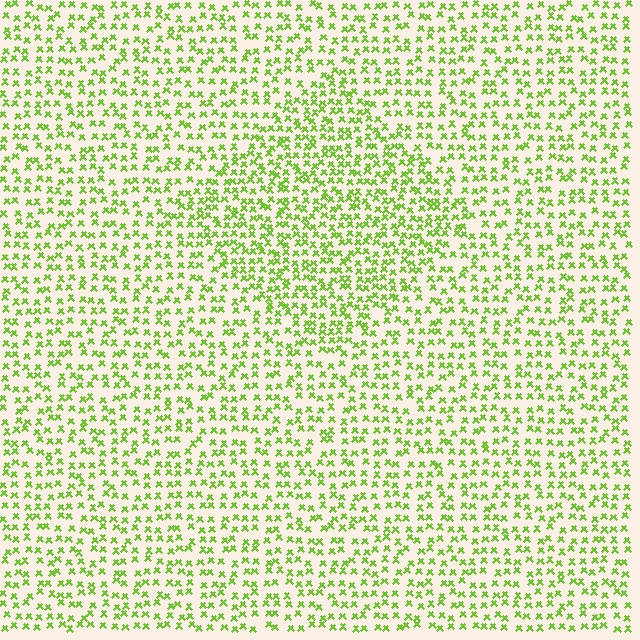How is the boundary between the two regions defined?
The boundary is defined by a change in element density (approximately 1.5x ratio). All elements are the same color, size, and shape.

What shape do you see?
I see a diamond.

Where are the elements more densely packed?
The elements are more densely packed inside the diamond boundary.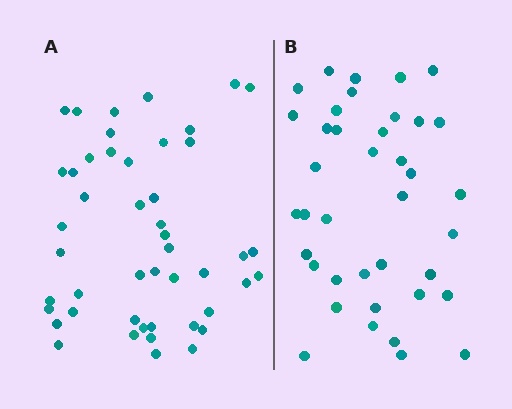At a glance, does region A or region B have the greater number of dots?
Region A (the left region) has more dots.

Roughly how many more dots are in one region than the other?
Region A has roughly 8 or so more dots than region B.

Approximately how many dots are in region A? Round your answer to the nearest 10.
About 50 dots. (The exact count is 47, which rounds to 50.)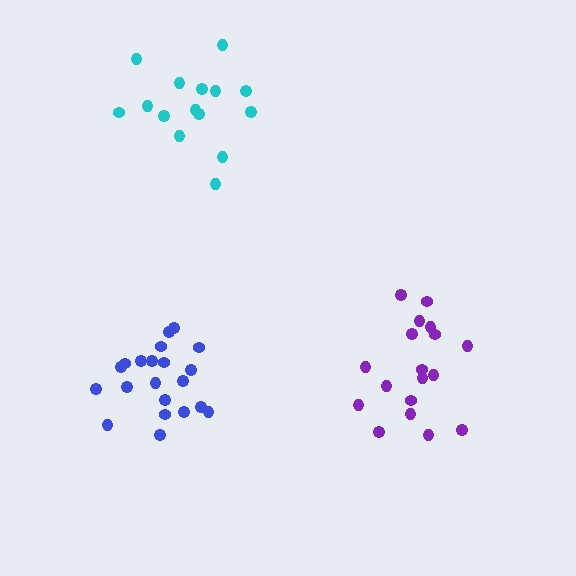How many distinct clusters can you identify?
There are 3 distinct clusters.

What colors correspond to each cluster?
The clusters are colored: blue, cyan, purple.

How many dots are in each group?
Group 1: 21 dots, Group 2: 15 dots, Group 3: 18 dots (54 total).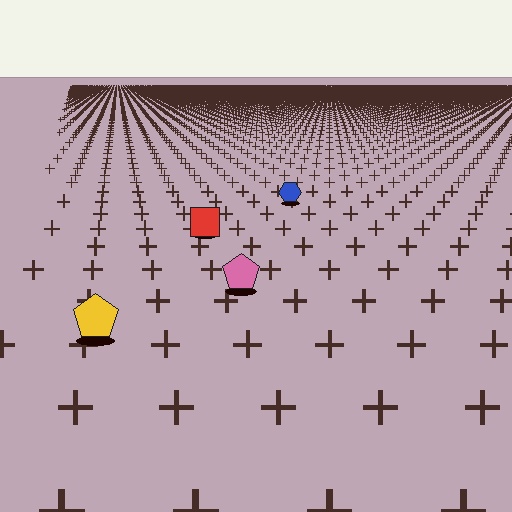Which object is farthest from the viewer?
The blue hexagon is farthest from the viewer. It appears smaller and the ground texture around it is denser.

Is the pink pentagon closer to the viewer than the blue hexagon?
Yes. The pink pentagon is closer — you can tell from the texture gradient: the ground texture is coarser near it.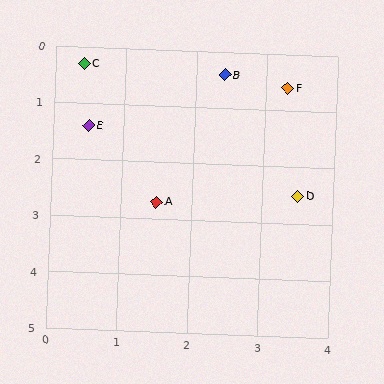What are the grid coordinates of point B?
Point B is at approximately (2.4, 0.4).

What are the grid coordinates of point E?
Point E is at approximately (0.5, 1.4).